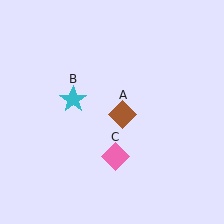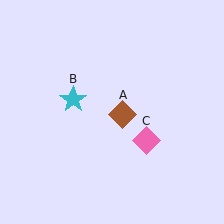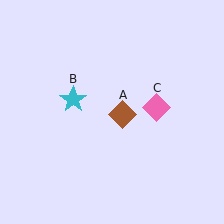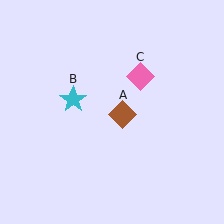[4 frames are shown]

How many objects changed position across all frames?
1 object changed position: pink diamond (object C).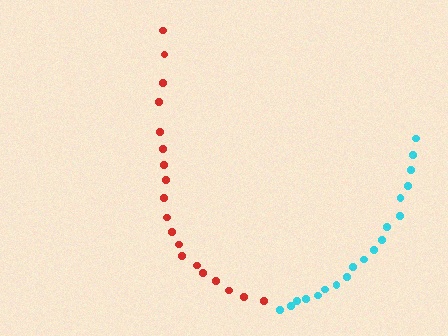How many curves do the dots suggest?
There are 2 distinct paths.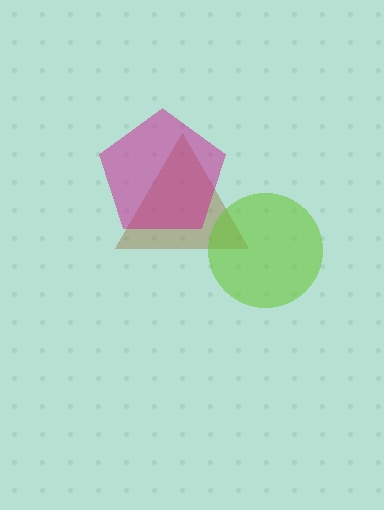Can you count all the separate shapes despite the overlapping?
Yes, there are 3 separate shapes.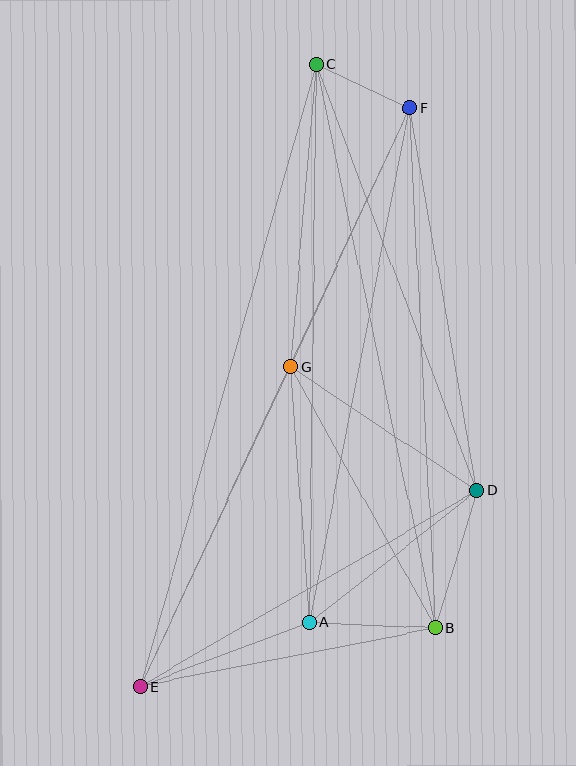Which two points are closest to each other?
Points C and F are closest to each other.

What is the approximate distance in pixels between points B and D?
The distance between B and D is approximately 144 pixels.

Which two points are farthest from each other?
Points C and E are farthest from each other.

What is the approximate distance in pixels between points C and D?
The distance between C and D is approximately 456 pixels.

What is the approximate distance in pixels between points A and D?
The distance between A and D is approximately 213 pixels.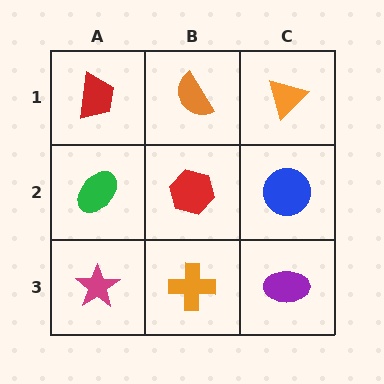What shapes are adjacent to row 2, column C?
An orange triangle (row 1, column C), a purple ellipse (row 3, column C), a red hexagon (row 2, column B).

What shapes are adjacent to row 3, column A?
A green ellipse (row 2, column A), an orange cross (row 3, column B).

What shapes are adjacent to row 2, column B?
An orange semicircle (row 1, column B), an orange cross (row 3, column B), a green ellipse (row 2, column A), a blue circle (row 2, column C).